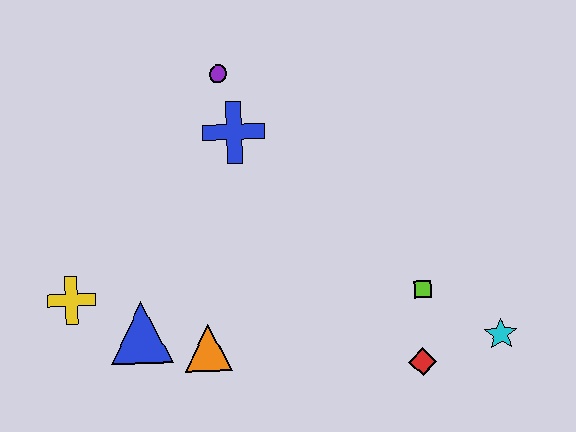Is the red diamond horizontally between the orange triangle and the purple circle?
No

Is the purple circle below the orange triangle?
No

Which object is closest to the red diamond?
The lime square is closest to the red diamond.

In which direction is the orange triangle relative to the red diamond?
The orange triangle is to the left of the red diamond.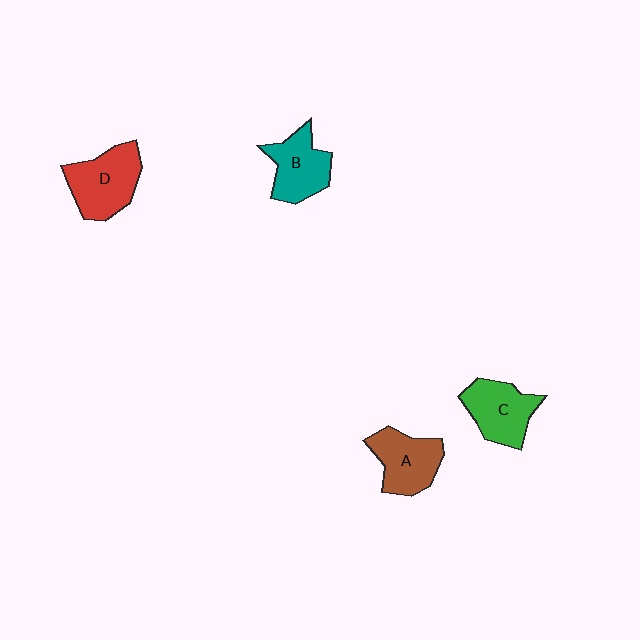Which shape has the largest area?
Shape D (red).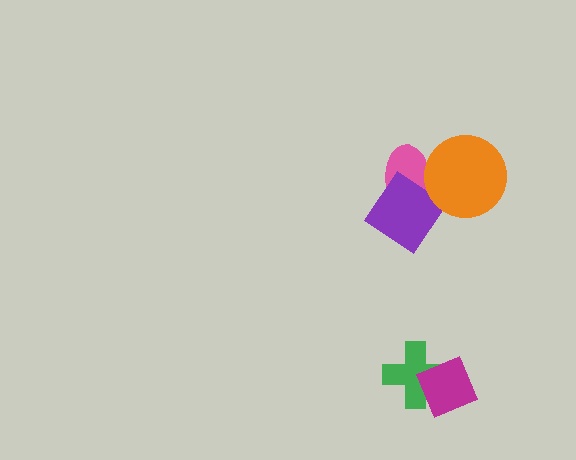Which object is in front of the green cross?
The magenta diamond is in front of the green cross.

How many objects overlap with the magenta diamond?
1 object overlaps with the magenta diamond.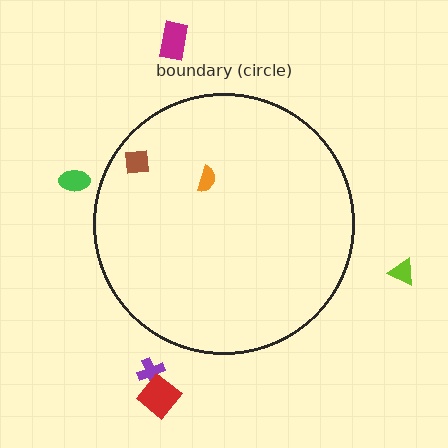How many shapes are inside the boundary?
2 inside, 5 outside.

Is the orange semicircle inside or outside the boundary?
Inside.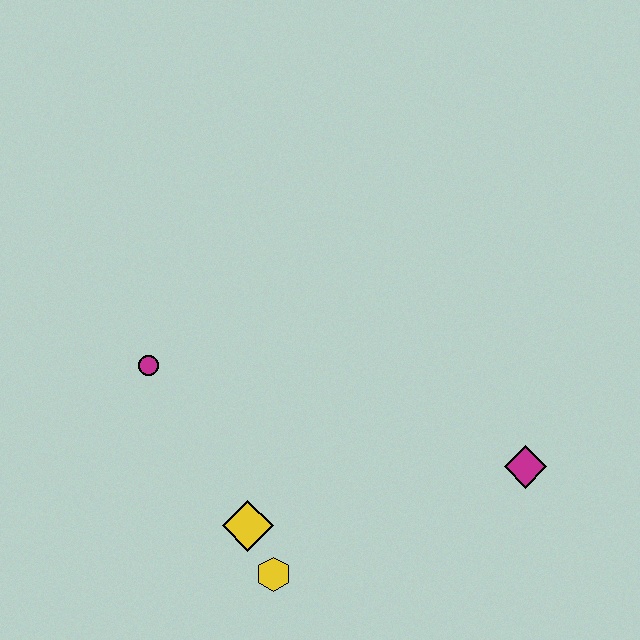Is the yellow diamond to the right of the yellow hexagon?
No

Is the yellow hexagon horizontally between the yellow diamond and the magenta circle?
No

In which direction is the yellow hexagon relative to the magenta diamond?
The yellow hexagon is to the left of the magenta diamond.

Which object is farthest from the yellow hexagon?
The magenta diamond is farthest from the yellow hexagon.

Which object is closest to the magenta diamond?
The yellow hexagon is closest to the magenta diamond.